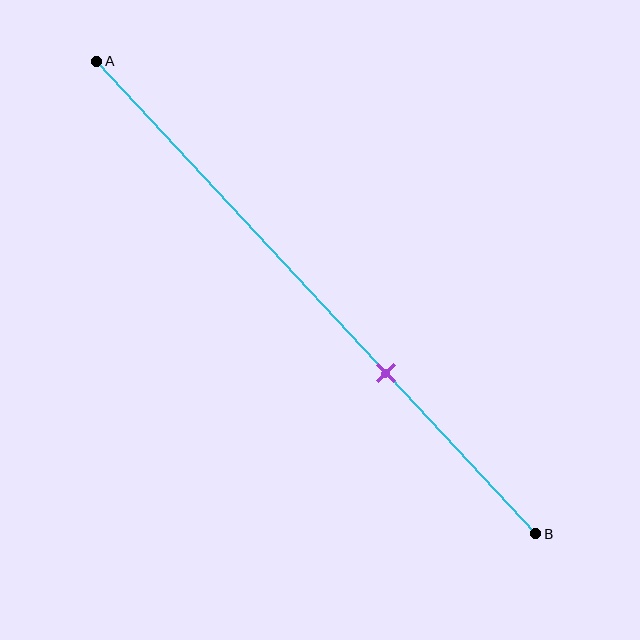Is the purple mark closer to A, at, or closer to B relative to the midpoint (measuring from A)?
The purple mark is closer to point B than the midpoint of segment AB.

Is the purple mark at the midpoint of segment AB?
No, the mark is at about 65% from A, not at the 50% midpoint.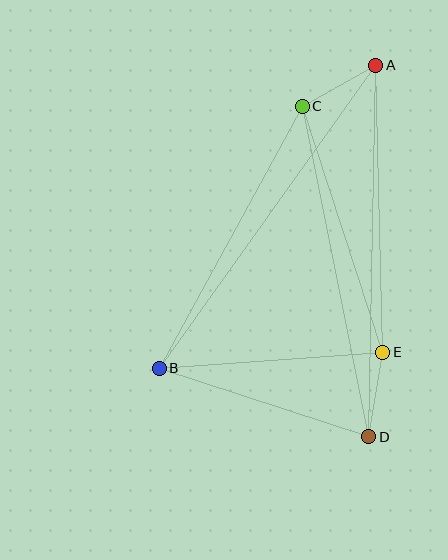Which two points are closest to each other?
Points A and C are closest to each other.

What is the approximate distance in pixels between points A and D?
The distance between A and D is approximately 372 pixels.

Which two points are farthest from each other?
Points A and B are farthest from each other.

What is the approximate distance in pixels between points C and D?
The distance between C and D is approximately 337 pixels.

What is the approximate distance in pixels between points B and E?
The distance between B and E is approximately 224 pixels.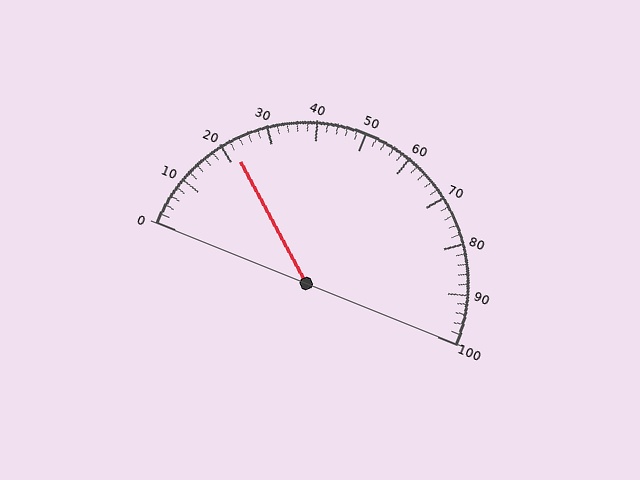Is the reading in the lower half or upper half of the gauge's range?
The reading is in the lower half of the range (0 to 100).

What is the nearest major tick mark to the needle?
The nearest major tick mark is 20.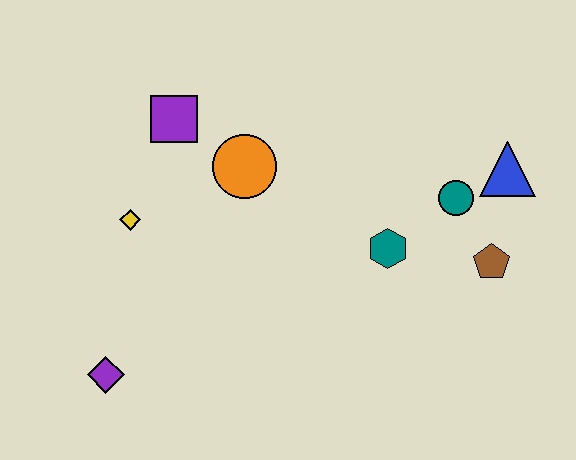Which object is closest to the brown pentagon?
The teal circle is closest to the brown pentagon.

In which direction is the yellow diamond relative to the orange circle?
The yellow diamond is to the left of the orange circle.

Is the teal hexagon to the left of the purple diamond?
No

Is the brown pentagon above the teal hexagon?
No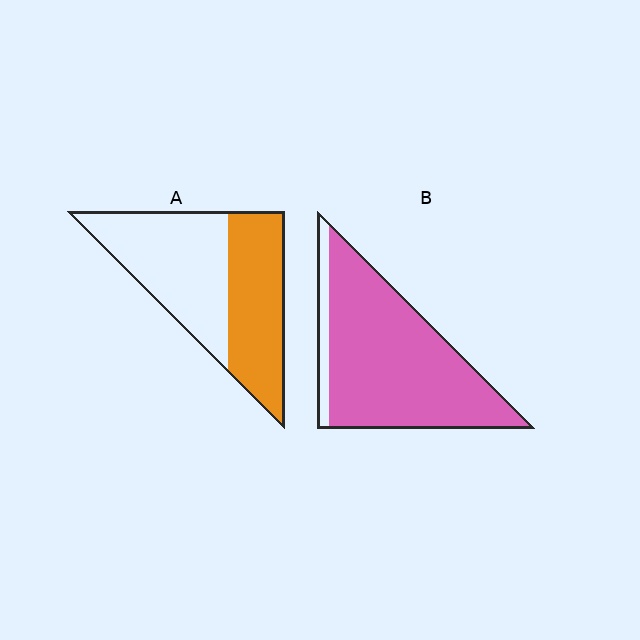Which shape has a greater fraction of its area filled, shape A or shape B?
Shape B.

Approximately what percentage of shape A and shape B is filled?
A is approximately 45% and B is approximately 90%.